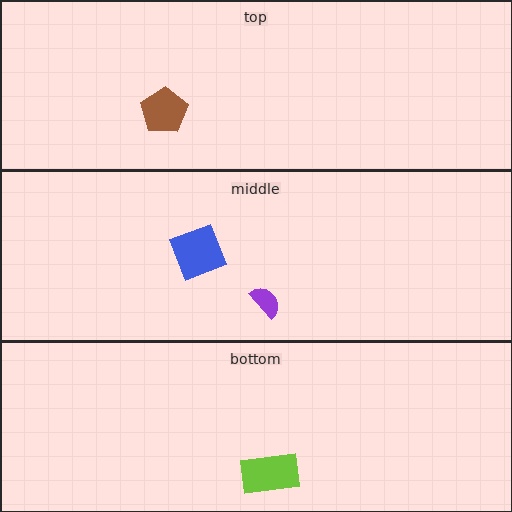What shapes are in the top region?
The brown pentagon.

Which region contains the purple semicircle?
The middle region.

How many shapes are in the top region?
1.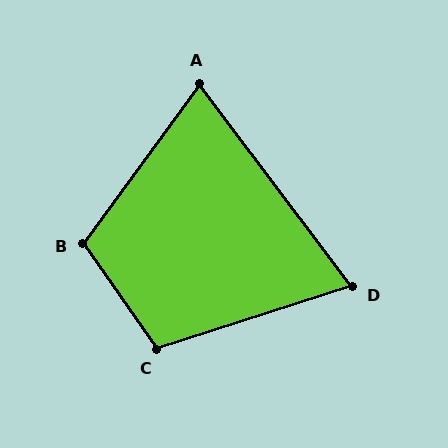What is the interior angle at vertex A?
Approximately 73 degrees (acute).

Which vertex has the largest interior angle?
B, at approximately 109 degrees.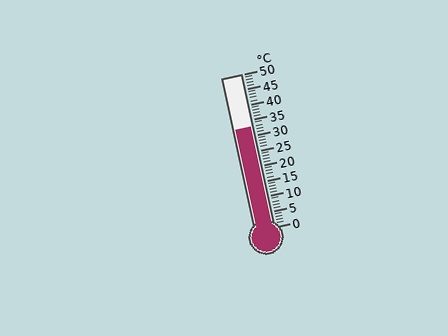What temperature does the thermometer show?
The thermometer shows approximately 33°C.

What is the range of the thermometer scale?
The thermometer scale ranges from 0°C to 50°C.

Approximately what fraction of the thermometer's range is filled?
The thermometer is filled to approximately 65% of its range.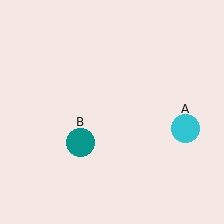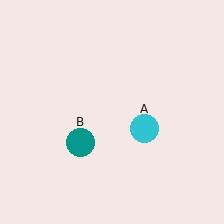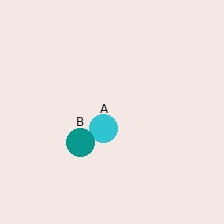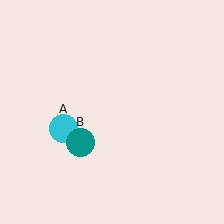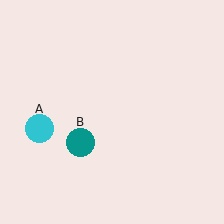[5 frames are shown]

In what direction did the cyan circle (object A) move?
The cyan circle (object A) moved left.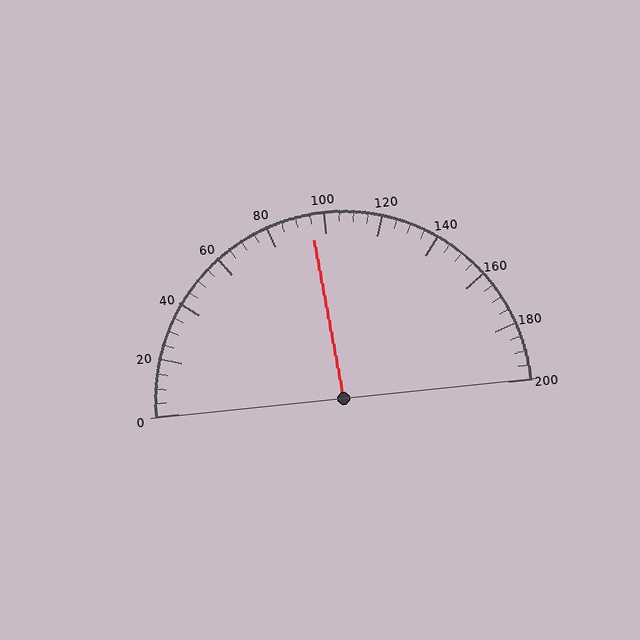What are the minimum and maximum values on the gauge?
The gauge ranges from 0 to 200.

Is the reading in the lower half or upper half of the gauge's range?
The reading is in the lower half of the range (0 to 200).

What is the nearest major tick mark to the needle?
The nearest major tick mark is 100.